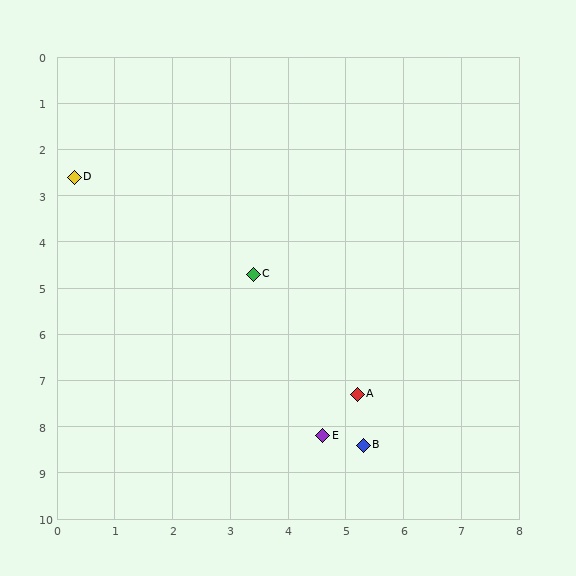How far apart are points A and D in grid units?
Points A and D are about 6.8 grid units apart.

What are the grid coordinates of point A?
Point A is at approximately (5.2, 7.3).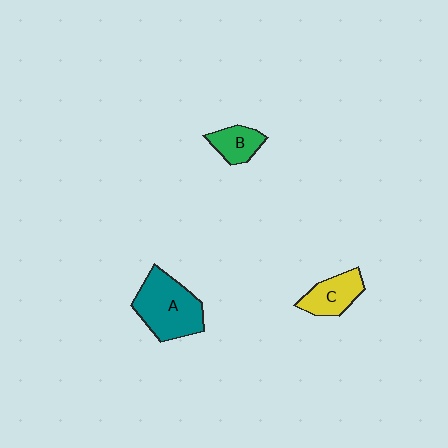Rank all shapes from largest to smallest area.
From largest to smallest: A (teal), C (yellow), B (green).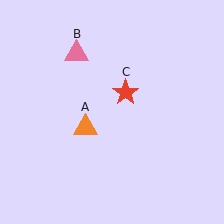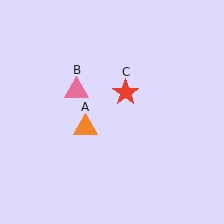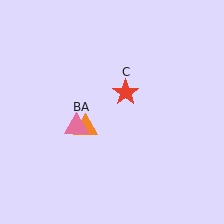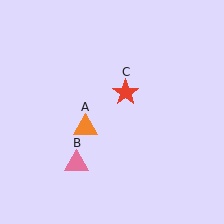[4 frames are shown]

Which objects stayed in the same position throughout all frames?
Orange triangle (object A) and red star (object C) remained stationary.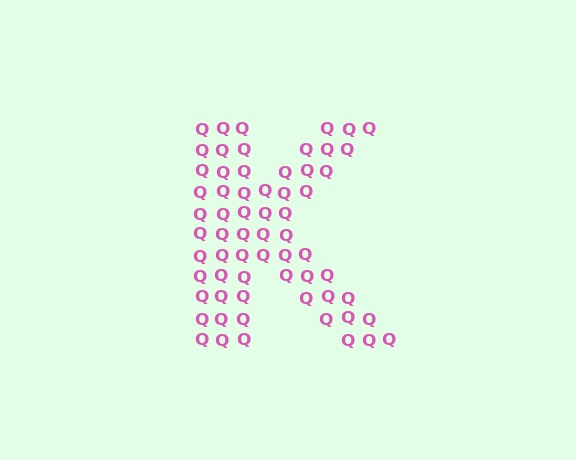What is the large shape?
The large shape is the letter K.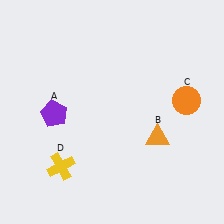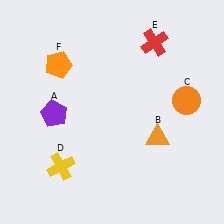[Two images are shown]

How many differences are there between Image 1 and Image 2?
There are 2 differences between the two images.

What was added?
A red cross (E), an orange pentagon (F) were added in Image 2.